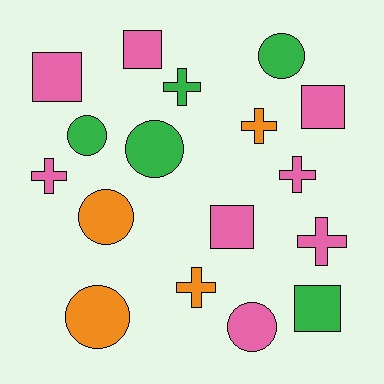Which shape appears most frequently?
Cross, with 6 objects.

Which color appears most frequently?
Pink, with 8 objects.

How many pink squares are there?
There are 4 pink squares.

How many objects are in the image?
There are 17 objects.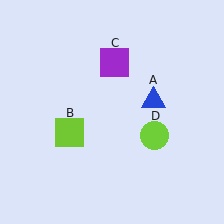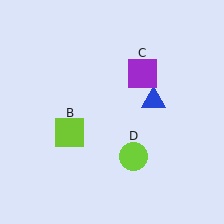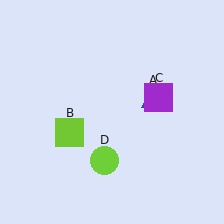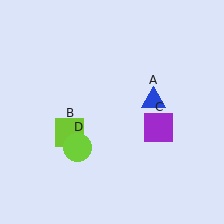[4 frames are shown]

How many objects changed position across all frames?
2 objects changed position: purple square (object C), lime circle (object D).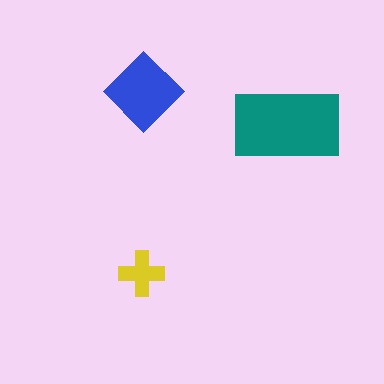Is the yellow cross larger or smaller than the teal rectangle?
Smaller.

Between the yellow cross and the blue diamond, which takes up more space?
The blue diamond.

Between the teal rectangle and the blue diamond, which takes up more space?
The teal rectangle.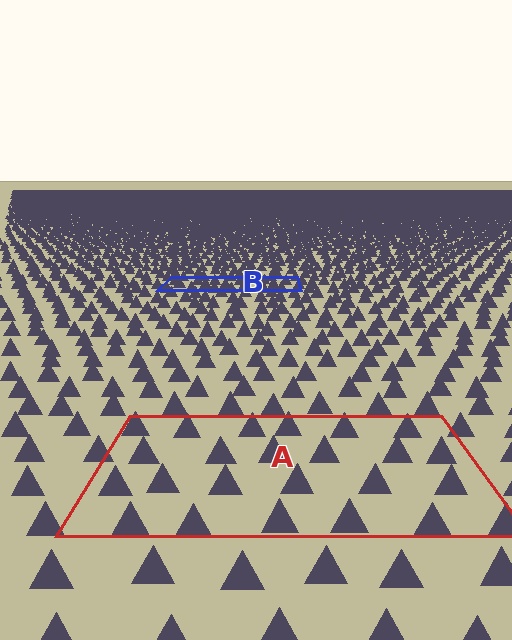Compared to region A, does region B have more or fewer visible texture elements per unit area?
Region B has more texture elements per unit area — they are packed more densely because it is farther away.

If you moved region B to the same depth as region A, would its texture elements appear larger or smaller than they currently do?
They would appear larger. At a closer depth, the same texture elements are projected at a bigger on-screen size.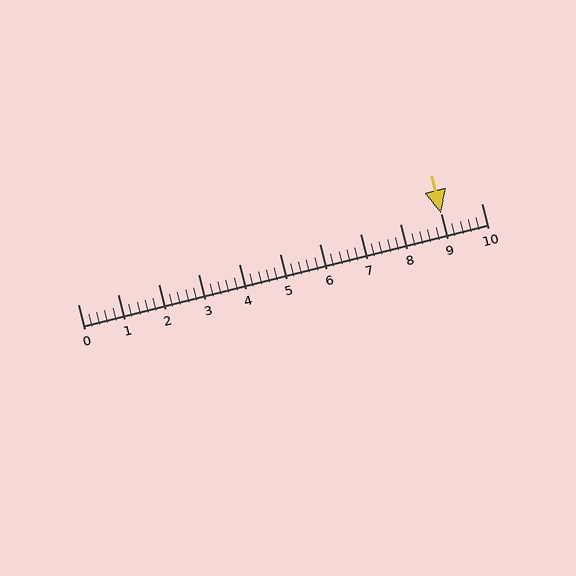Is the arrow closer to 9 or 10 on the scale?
The arrow is closer to 9.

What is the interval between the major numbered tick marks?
The major tick marks are spaced 1 units apart.